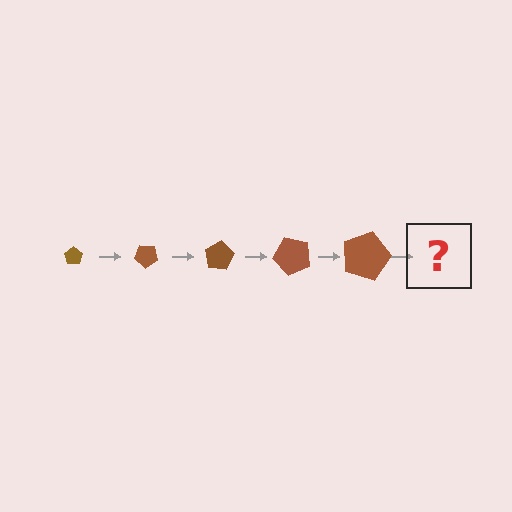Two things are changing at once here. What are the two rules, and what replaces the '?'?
The two rules are that the pentagon grows larger each step and it rotates 40 degrees each step. The '?' should be a pentagon, larger than the previous one and rotated 200 degrees from the start.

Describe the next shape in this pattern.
It should be a pentagon, larger than the previous one and rotated 200 degrees from the start.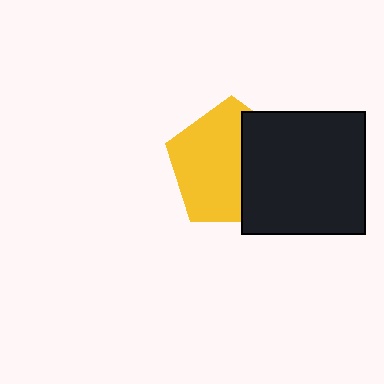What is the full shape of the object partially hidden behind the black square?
The partially hidden object is a yellow pentagon.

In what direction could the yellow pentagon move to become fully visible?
The yellow pentagon could move left. That would shift it out from behind the black square entirely.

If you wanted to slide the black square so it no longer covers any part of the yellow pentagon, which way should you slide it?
Slide it right — that is the most direct way to separate the two shapes.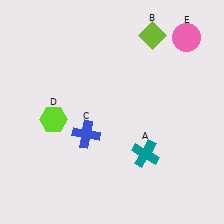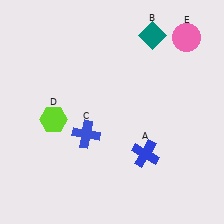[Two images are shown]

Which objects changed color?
A changed from teal to blue. B changed from lime to teal.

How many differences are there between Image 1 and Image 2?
There are 2 differences between the two images.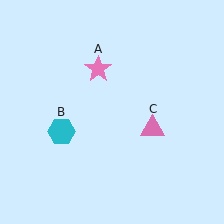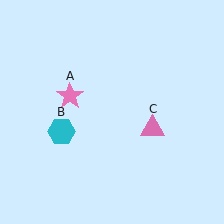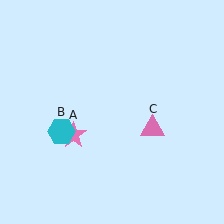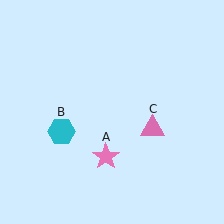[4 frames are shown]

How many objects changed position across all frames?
1 object changed position: pink star (object A).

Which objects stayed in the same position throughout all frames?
Cyan hexagon (object B) and pink triangle (object C) remained stationary.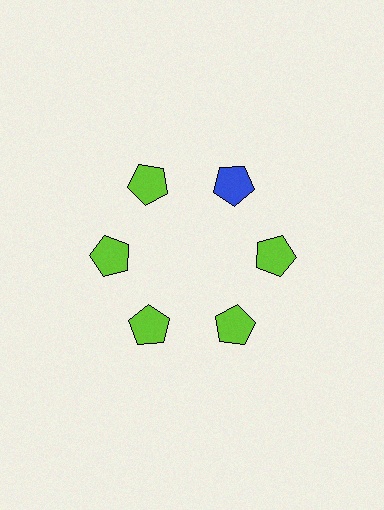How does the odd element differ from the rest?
It has a different color: blue instead of lime.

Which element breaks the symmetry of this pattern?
The blue pentagon at roughly the 1 o'clock position breaks the symmetry. All other shapes are lime pentagons.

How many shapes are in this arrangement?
There are 6 shapes arranged in a ring pattern.